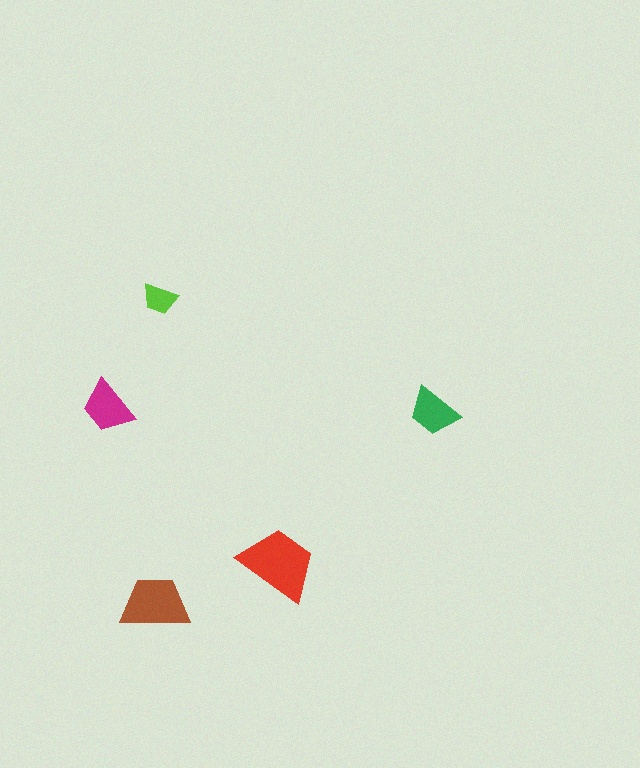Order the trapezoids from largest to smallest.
the red one, the brown one, the magenta one, the green one, the lime one.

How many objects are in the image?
There are 5 objects in the image.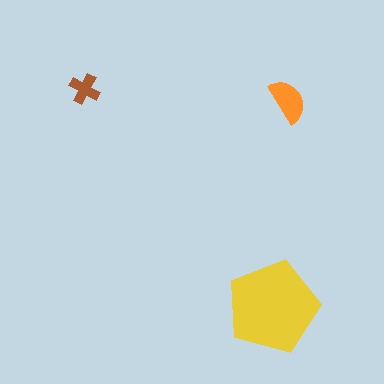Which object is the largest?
The yellow pentagon.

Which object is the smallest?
The brown cross.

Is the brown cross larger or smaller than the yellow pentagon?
Smaller.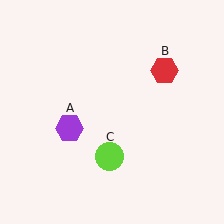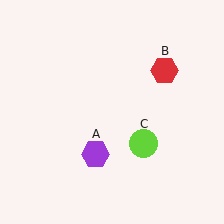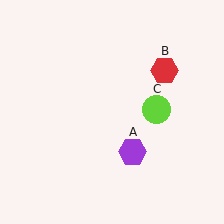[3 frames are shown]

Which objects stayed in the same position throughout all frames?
Red hexagon (object B) remained stationary.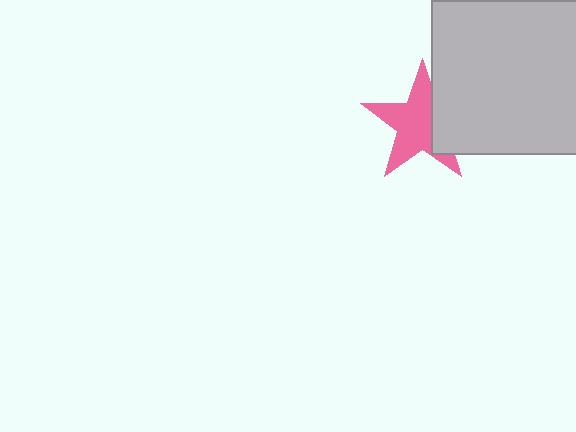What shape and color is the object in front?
The object in front is a light gray square.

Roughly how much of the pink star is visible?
Most of it is visible (roughly 70%).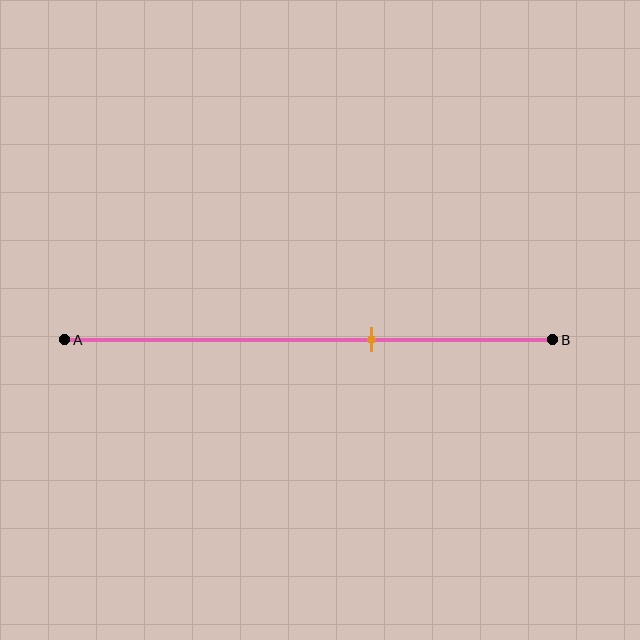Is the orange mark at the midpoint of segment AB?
No, the mark is at about 65% from A, not at the 50% midpoint.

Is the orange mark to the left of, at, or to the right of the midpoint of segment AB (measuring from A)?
The orange mark is to the right of the midpoint of segment AB.